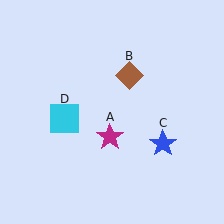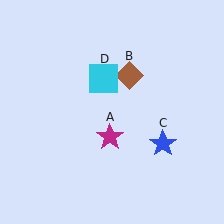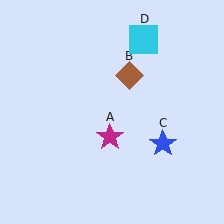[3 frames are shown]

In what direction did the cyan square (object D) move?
The cyan square (object D) moved up and to the right.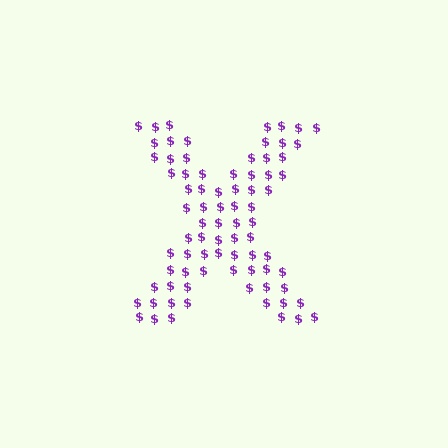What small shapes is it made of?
It is made of small dollar signs.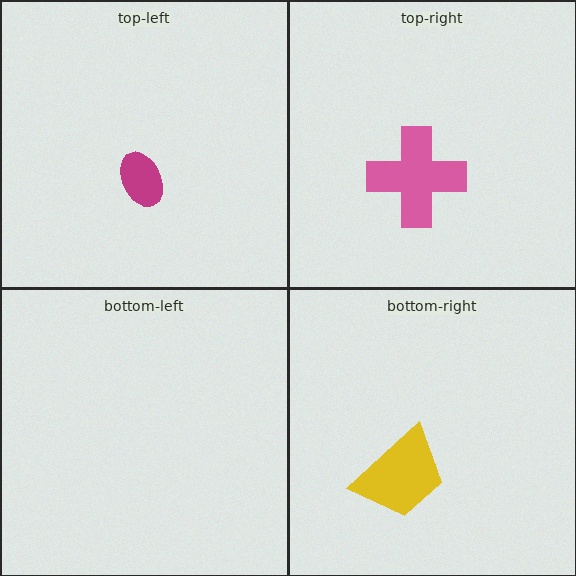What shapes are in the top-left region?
The magenta ellipse.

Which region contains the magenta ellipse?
The top-left region.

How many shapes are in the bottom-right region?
1.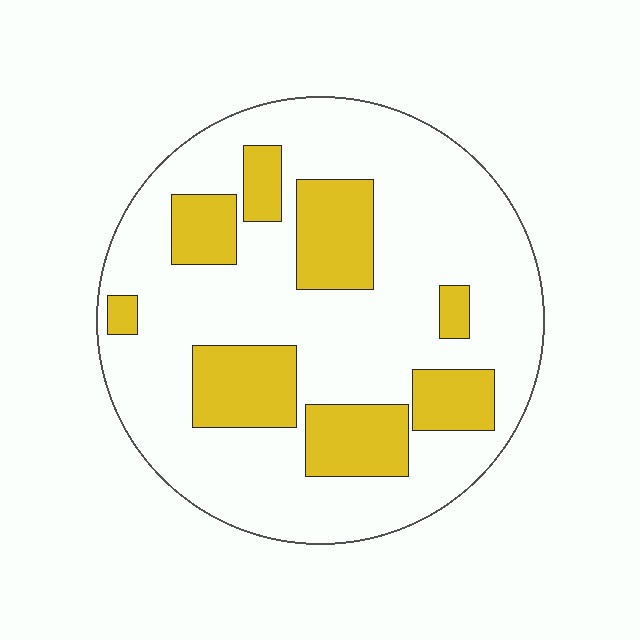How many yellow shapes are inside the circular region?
8.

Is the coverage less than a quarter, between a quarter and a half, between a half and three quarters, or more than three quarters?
Between a quarter and a half.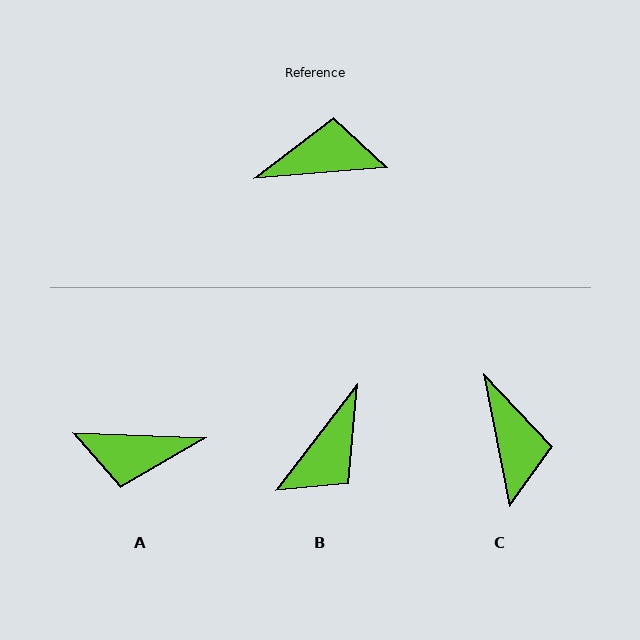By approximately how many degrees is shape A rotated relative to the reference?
Approximately 173 degrees counter-clockwise.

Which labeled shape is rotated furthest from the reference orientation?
A, about 173 degrees away.